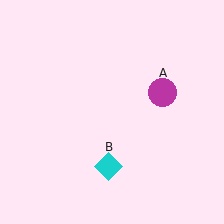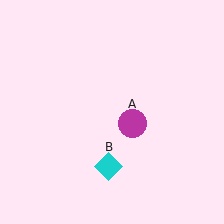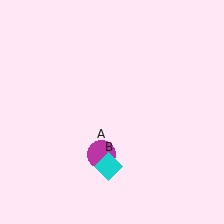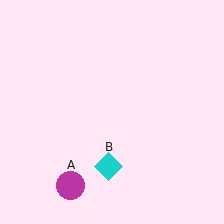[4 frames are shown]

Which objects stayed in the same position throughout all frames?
Cyan diamond (object B) remained stationary.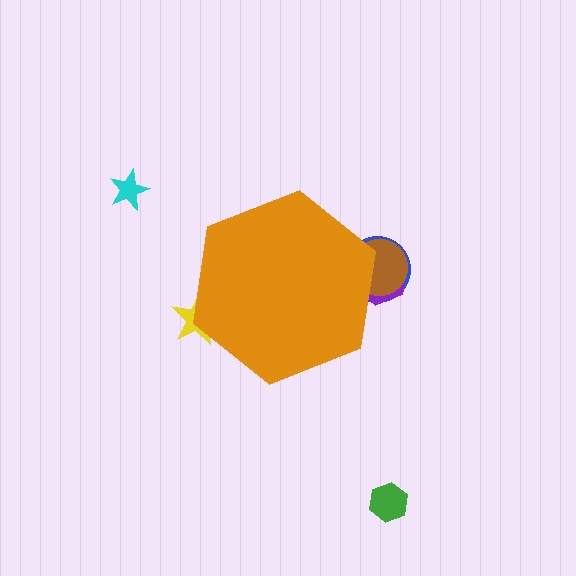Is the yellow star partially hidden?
Yes, the yellow star is partially hidden behind the orange hexagon.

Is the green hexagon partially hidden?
No, the green hexagon is fully visible.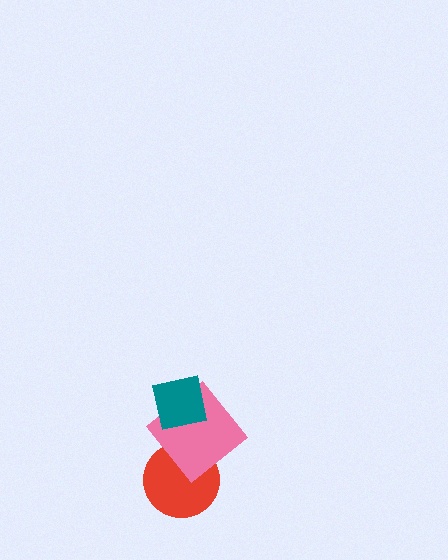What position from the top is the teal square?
The teal square is 1st from the top.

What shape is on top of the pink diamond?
The teal square is on top of the pink diamond.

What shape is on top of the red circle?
The pink diamond is on top of the red circle.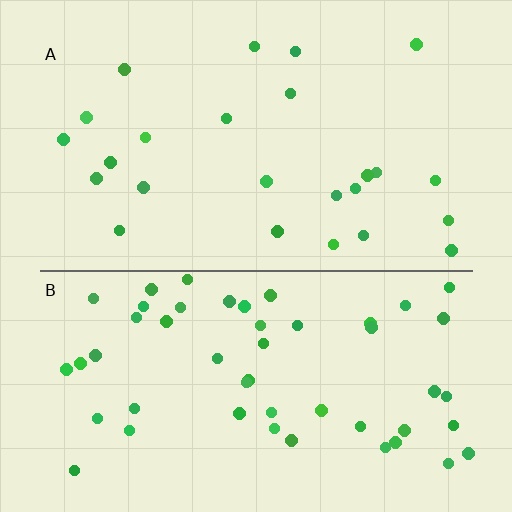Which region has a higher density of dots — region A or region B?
B (the bottom).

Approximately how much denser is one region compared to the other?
Approximately 2.0× — region B over region A.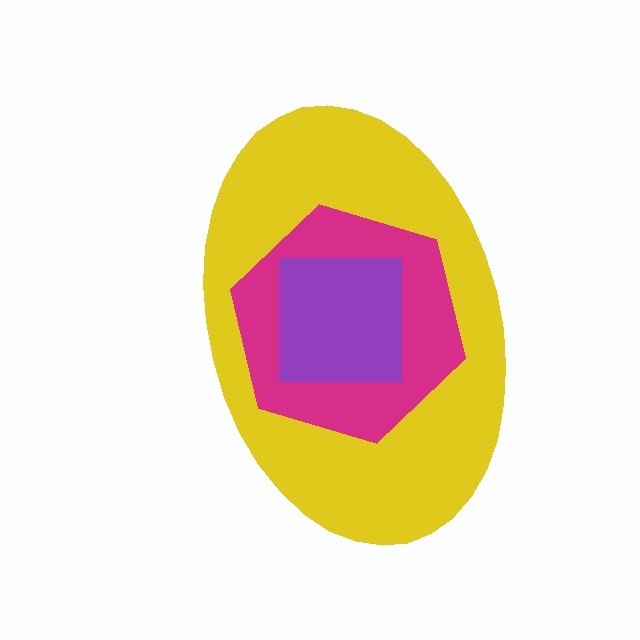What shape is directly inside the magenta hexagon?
The purple square.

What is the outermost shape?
The yellow ellipse.